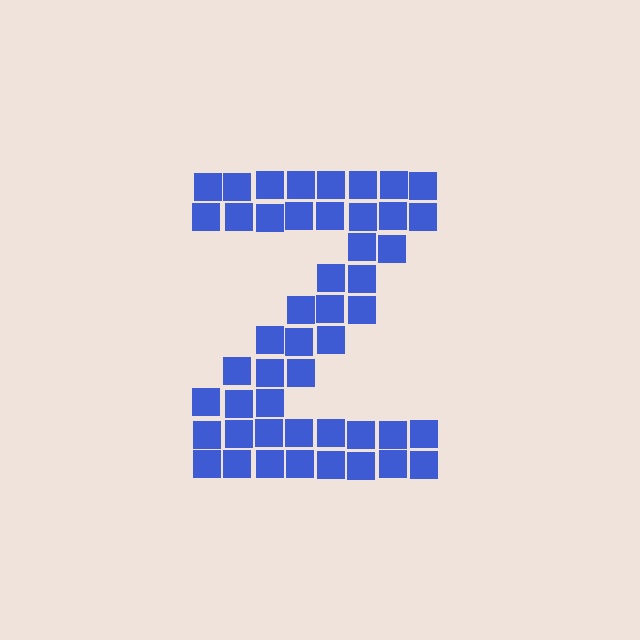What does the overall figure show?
The overall figure shows the letter Z.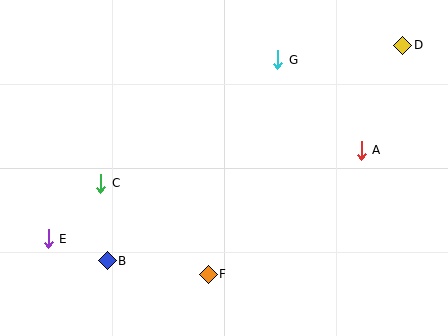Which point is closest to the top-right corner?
Point D is closest to the top-right corner.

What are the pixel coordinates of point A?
Point A is at (361, 150).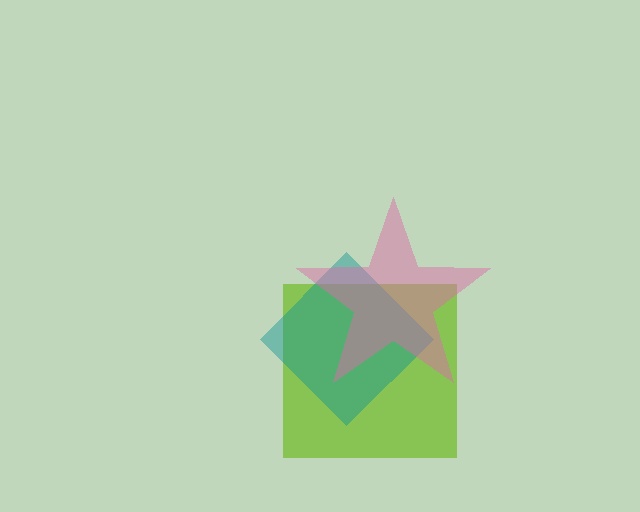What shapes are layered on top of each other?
The layered shapes are: a lime square, a teal diamond, a pink star.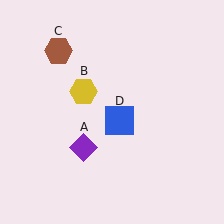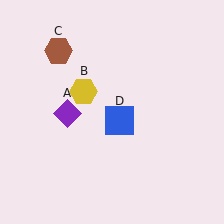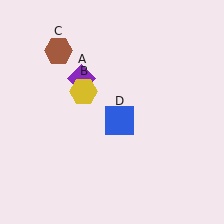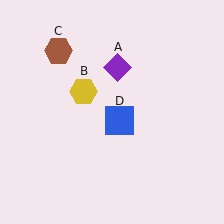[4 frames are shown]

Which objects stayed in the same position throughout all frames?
Yellow hexagon (object B) and brown hexagon (object C) and blue square (object D) remained stationary.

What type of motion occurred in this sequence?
The purple diamond (object A) rotated clockwise around the center of the scene.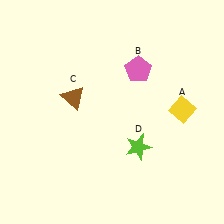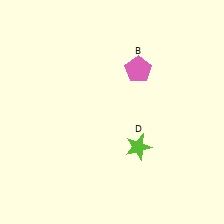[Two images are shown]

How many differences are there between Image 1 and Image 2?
There are 2 differences between the two images.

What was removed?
The brown triangle (C), the yellow diamond (A) were removed in Image 2.